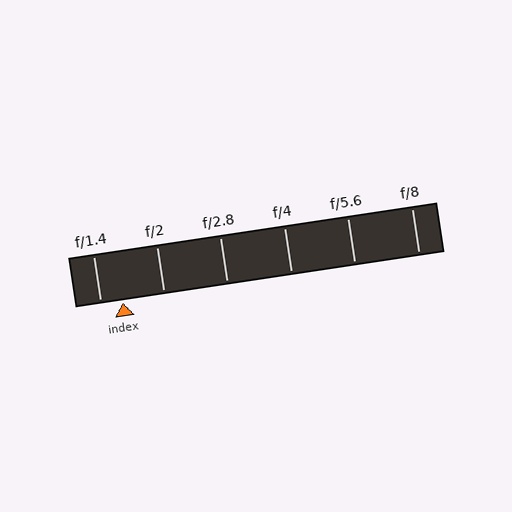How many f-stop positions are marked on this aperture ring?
There are 6 f-stop positions marked.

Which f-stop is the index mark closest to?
The index mark is closest to f/1.4.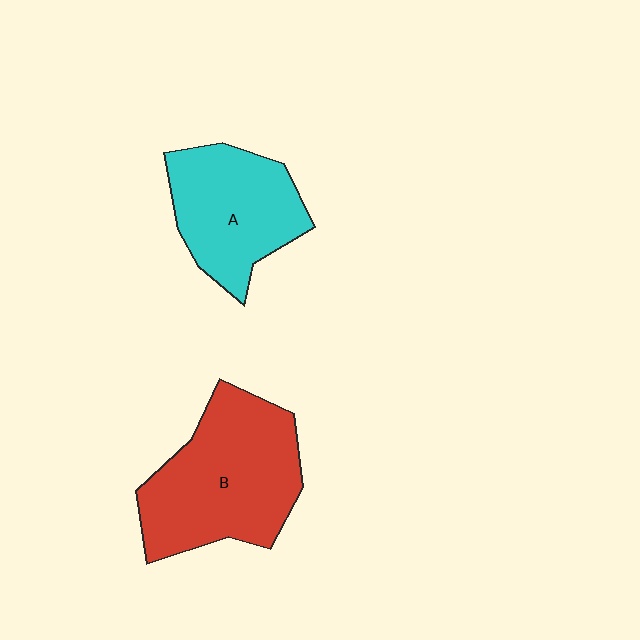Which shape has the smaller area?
Shape A (cyan).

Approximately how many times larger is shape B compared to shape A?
Approximately 1.3 times.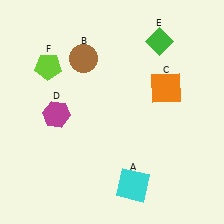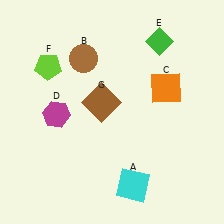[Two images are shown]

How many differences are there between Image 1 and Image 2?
There is 1 difference between the two images.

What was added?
A brown square (G) was added in Image 2.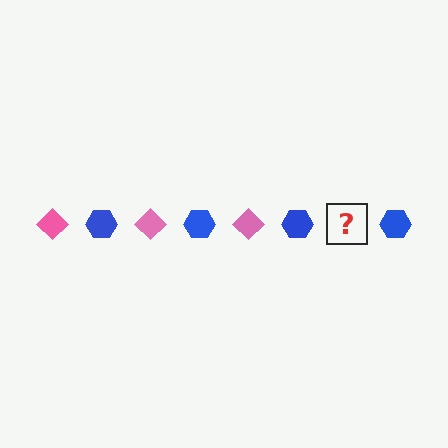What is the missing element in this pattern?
The missing element is a pink diamond.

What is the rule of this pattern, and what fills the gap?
The rule is that the pattern alternates between pink diamond and blue hexagon. The gap should be filled with a pink diamond.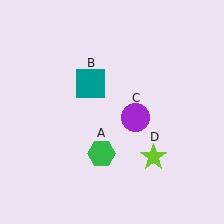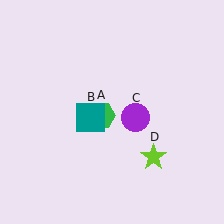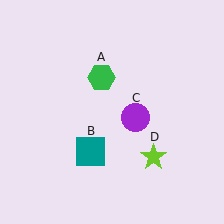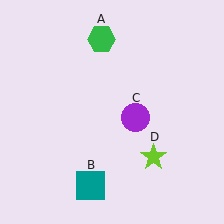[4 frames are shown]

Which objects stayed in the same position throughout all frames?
Purple circle (object C) and lime star (object D) remained stationary.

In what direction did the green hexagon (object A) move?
The green hexagon (object A) moved up.